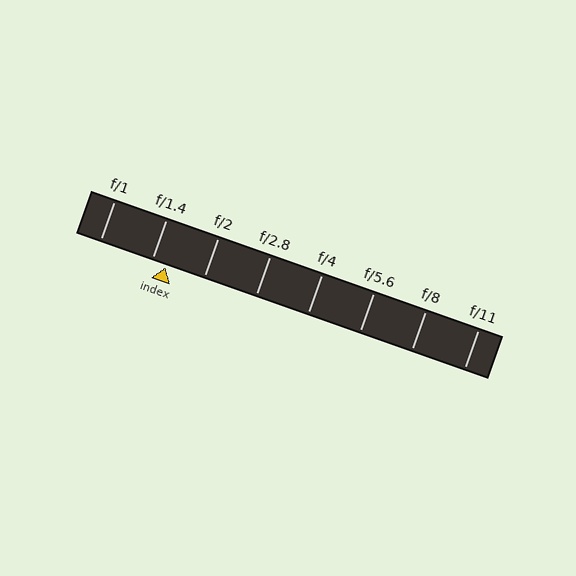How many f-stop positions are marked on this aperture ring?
There are 8 f-stop positions marked.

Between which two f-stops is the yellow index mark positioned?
The index mark is between f/1.4 and f/2.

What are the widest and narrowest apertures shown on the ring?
The widest aperture shown is f/1 and the narrowest is f/11.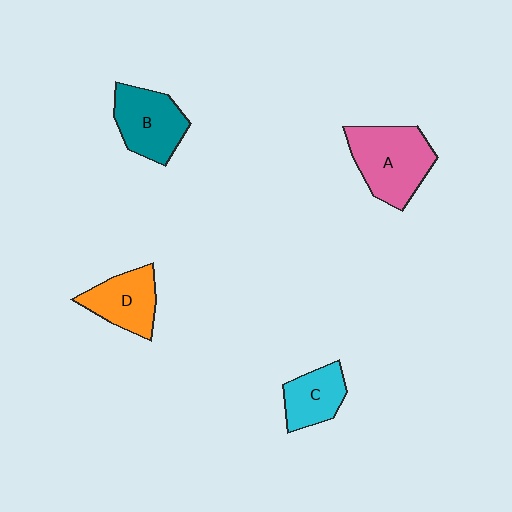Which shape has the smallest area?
Shape C (cyan).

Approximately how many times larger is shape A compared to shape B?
Approximately 1.2 times.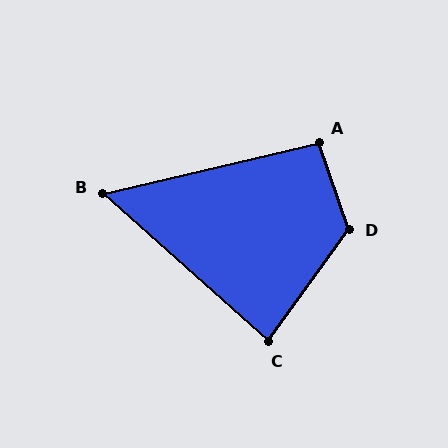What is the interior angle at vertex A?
Approximately 96 degrees (obtuse).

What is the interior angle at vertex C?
Approximately 84 degrees (acute).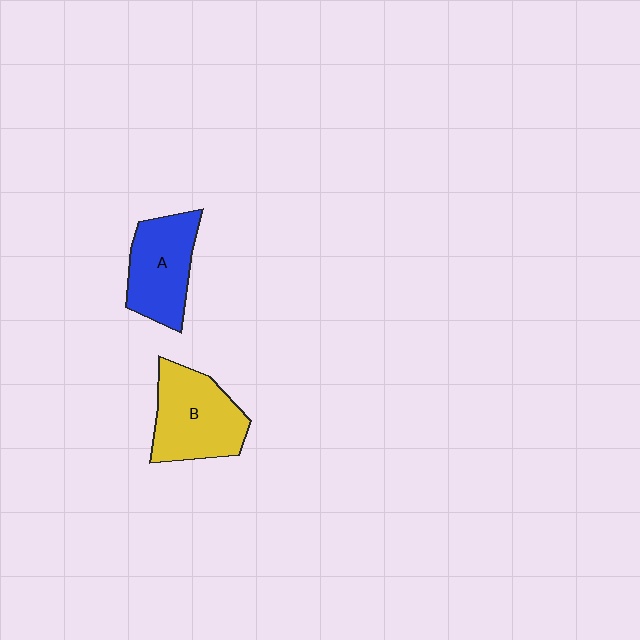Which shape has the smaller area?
Shape A (blue).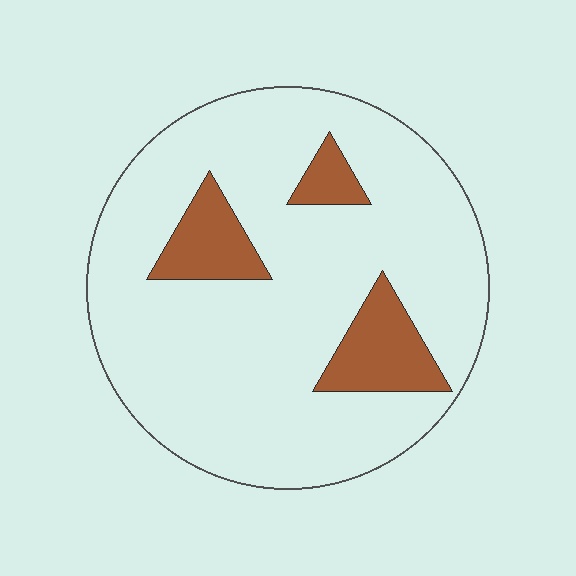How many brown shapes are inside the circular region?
3.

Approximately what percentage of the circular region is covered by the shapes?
Approximately 15%.